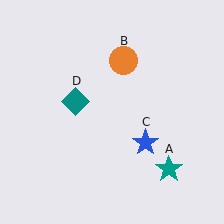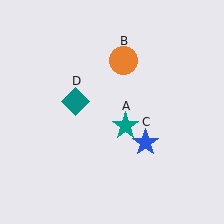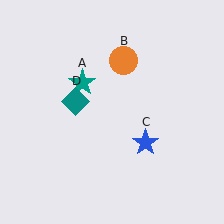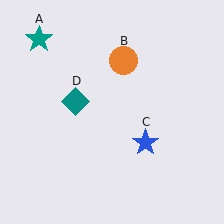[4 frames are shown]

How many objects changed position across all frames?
1 object changed position: teal star (object A).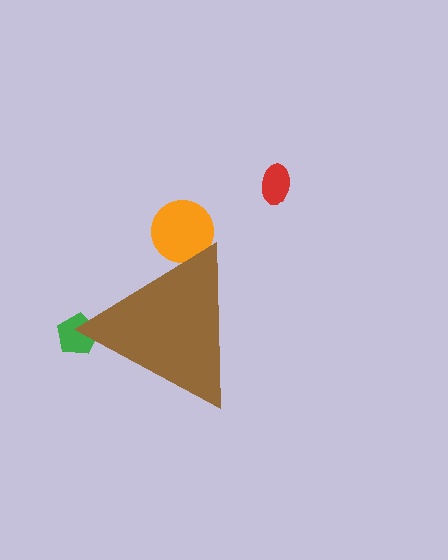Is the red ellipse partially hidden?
No, the red ellipse is fully visible.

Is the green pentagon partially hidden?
Yes, the green pentagon is partially hidden behind the brown triangle.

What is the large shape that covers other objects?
A brown triangle.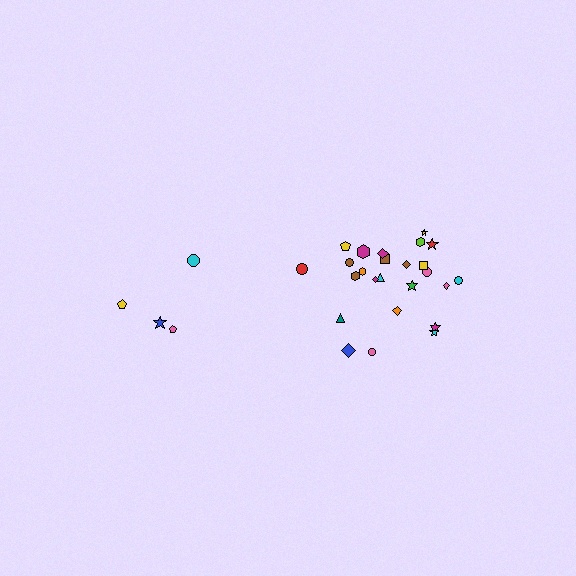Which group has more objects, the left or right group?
The right group.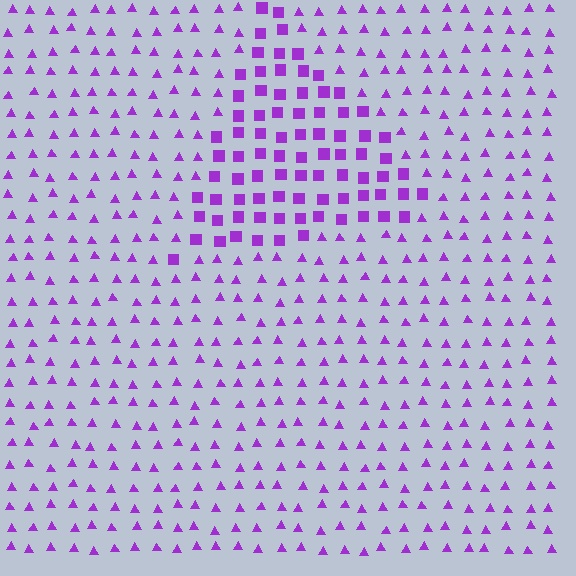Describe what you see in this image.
The image is filled with small purple elements arranged in a uniform grid. A triangle-shaped region contains squares, while the surrounding area contains triangles. The boundary is defined purely by the change in element shape.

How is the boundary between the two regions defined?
The boundary is defined by a change in element shape: squares inside vs. triangles outside. All elements share the same color and spacing.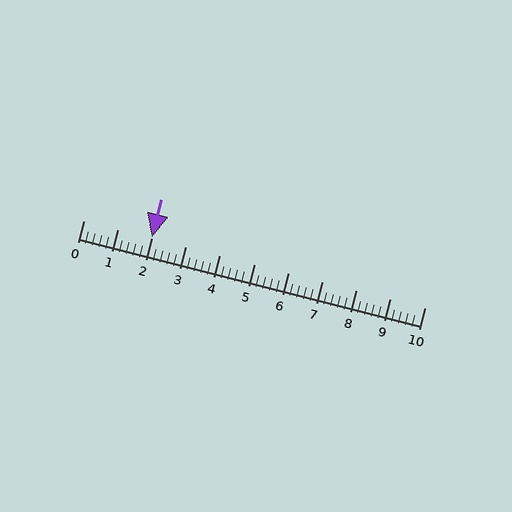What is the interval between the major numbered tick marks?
The major tick marks are spaced 1 units apart.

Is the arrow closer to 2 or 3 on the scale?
The arrow is closer to 2.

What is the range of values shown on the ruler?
The ruler shows values from 0 to 10.